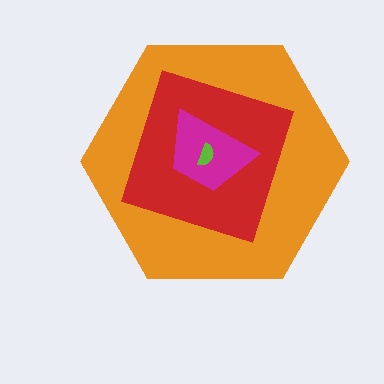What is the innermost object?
The lime semicircle.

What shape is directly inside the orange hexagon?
The red diamond.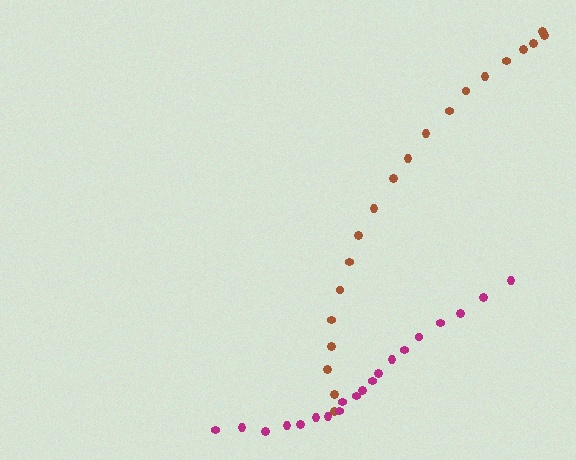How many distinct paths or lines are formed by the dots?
There are 2 distinct paths.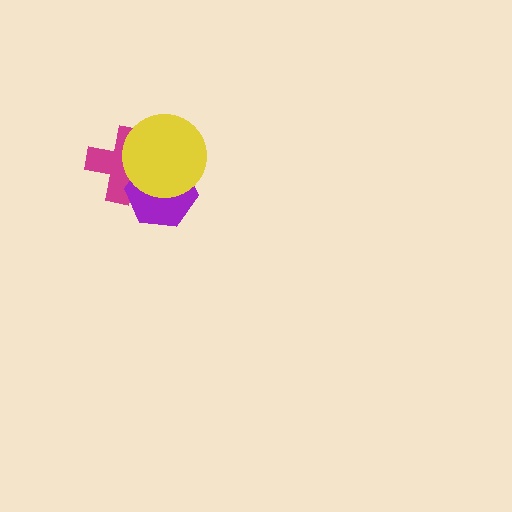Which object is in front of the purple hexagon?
The yellow circle is in front of the purple hexagon.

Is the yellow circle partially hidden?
No, no other shape covers it.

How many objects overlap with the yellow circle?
2 objects overlap with the yellow circle.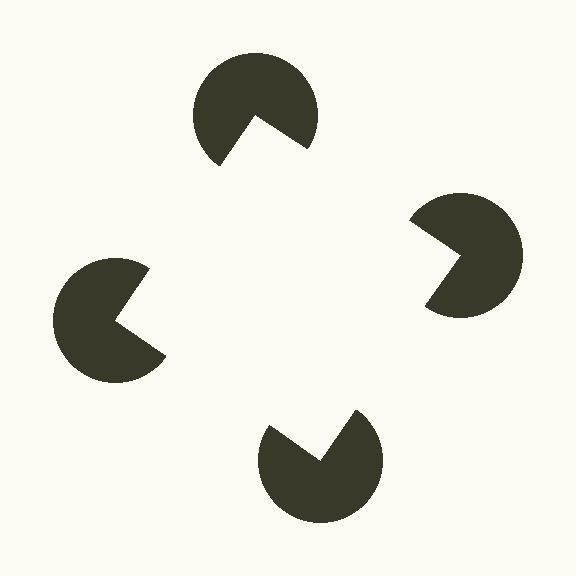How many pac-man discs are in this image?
There are 4 — one at each vertex of the illusory square.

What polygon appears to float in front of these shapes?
An illusory square — its edges are inferred from the aligned wedge cuts in the pac-man discs, not physically drawn.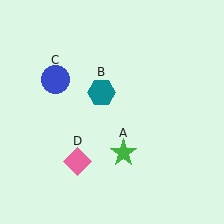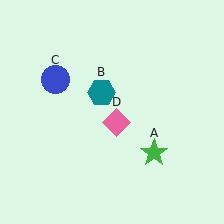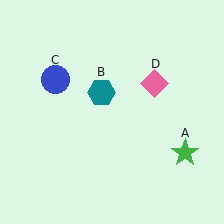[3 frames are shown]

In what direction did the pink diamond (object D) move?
The pink diamond (object D) moved up and to the right.